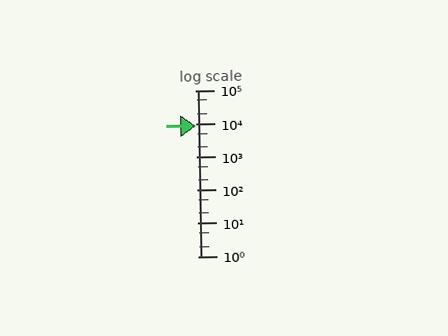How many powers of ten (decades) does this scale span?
The scale spans 5 decades, from 1 to 100000.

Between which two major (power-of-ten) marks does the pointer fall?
The pointer is between 1000 and 10000.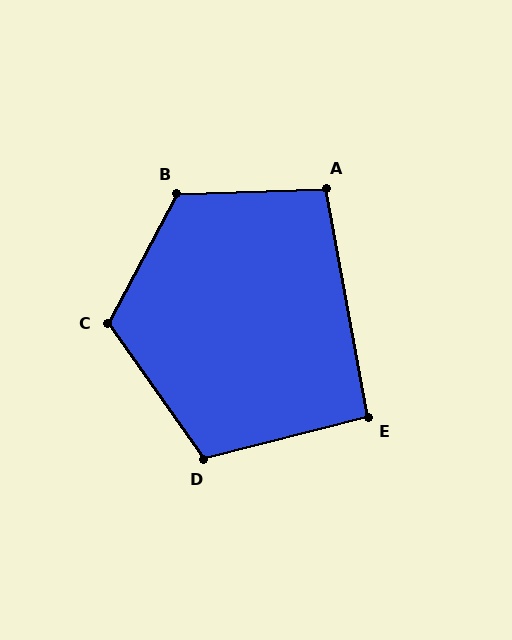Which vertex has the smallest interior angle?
E, at approximately 94 degrees.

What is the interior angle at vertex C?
Approximately 116 degrees (obtuse).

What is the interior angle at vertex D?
Approximately 111 degrees (obtuse).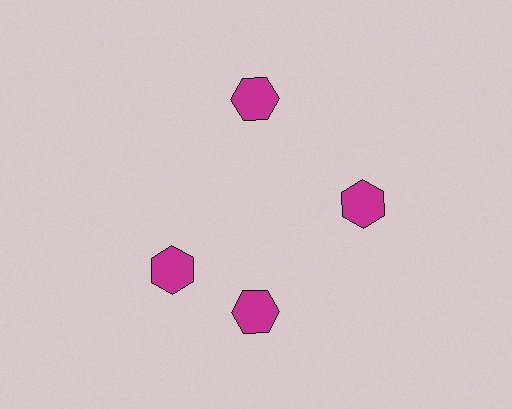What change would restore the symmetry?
The symmetry would be restored by rotating it back into even spacing with its neighbors so that all 4 hexagons sit at equal angles and equal distance from the center.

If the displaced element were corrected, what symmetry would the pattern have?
It would have 4-fold rotational symmetry — the pattern would map onto itself every 90 degrees.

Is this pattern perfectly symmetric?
No. The 4 magenta hexagons are arranged in a ring, but one element near the 9 o'clock position is rotated out of alignment along the ring, breaking the 4-fold rotational symmetry.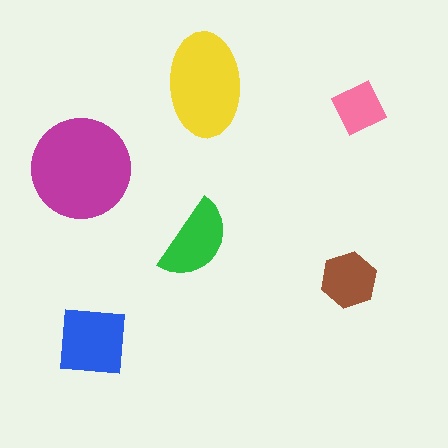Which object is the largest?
The magenta circle.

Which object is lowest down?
The blue square is bottommost.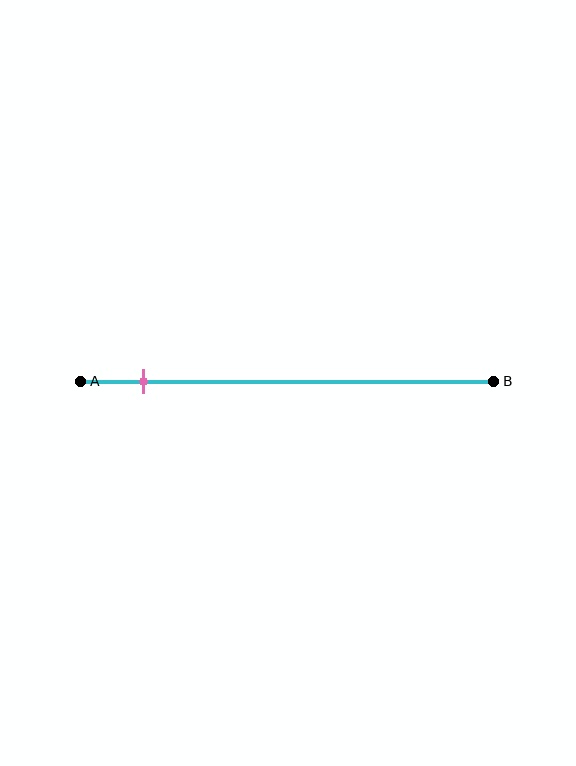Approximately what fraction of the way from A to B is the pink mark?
The pink mark is approximately 15% of the way from A to B.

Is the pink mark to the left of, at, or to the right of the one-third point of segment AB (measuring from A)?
The pink mark is to the left of the one-third point of segment AB.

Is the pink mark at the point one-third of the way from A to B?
No, the mark is at about 15% from A, not at the 33% one-third point.